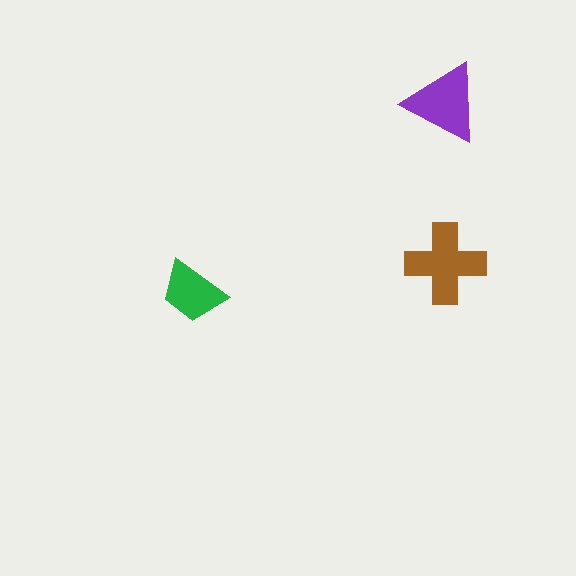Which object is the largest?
The brown cross.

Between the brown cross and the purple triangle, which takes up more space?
The brown cross.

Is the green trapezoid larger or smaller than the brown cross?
Smaller.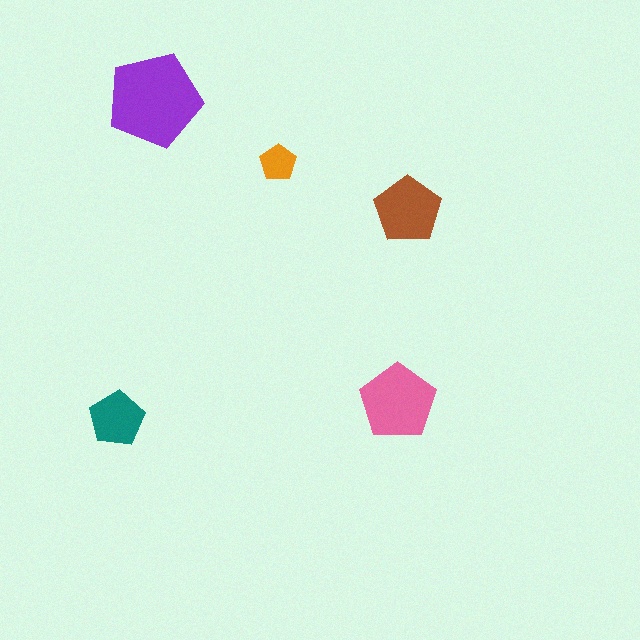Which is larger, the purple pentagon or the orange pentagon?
The purple one.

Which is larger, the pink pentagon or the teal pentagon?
The pink one.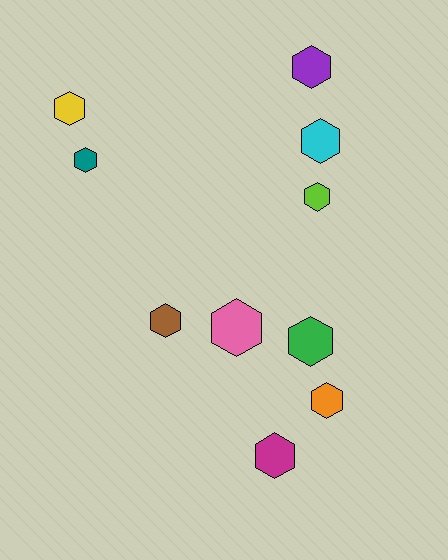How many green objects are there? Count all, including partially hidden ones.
There is 1 green object.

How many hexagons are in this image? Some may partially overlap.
There are 10 hexagons.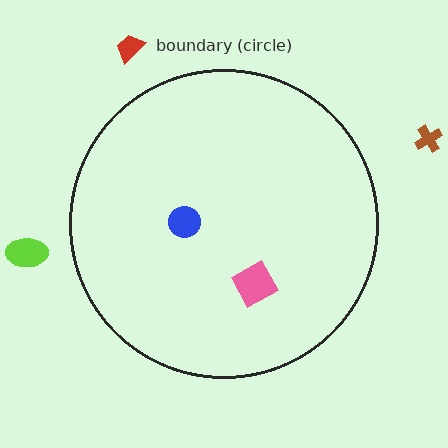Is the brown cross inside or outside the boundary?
Outside.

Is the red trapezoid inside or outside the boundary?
Outside.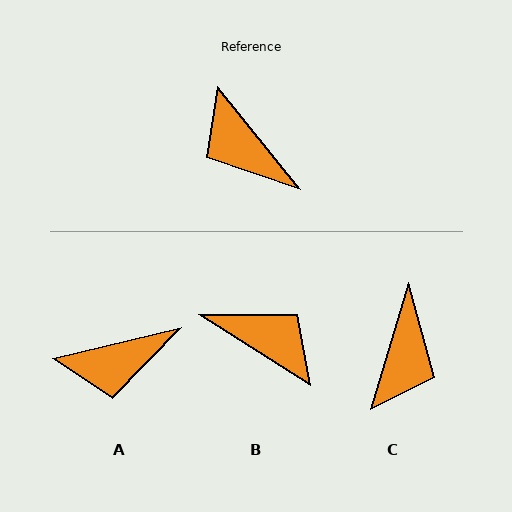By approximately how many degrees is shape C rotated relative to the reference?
Approximately 124 degrees counter-clockwise.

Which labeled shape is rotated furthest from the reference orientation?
B, about 161 degrees away.